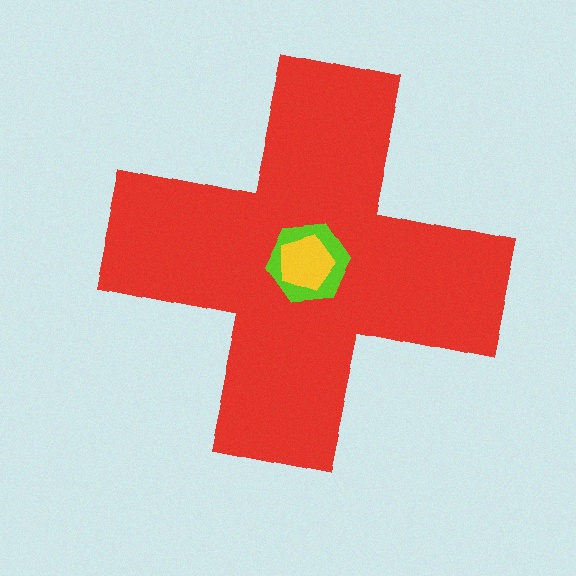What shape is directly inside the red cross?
The lime hexagon.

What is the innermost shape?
The yellow pentagon.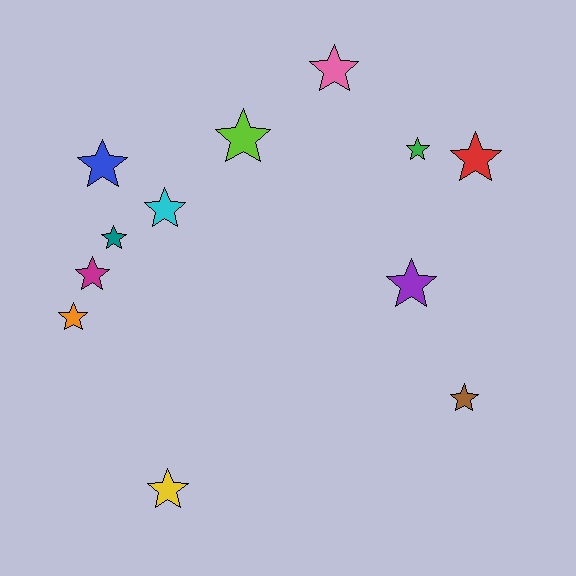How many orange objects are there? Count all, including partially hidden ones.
There is 1 orange object.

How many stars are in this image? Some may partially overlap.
There are 12 stars.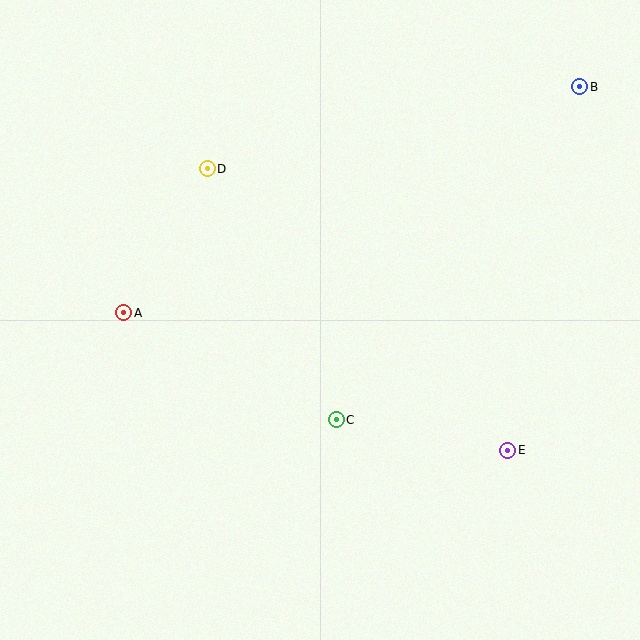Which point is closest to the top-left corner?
Point D is closest to the top-left corner.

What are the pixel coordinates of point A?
Point A is at (124, 313).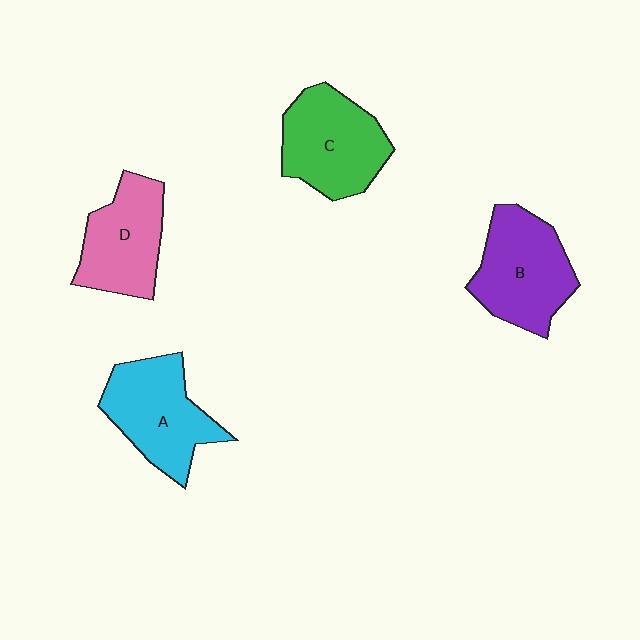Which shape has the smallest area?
Shape D (pink).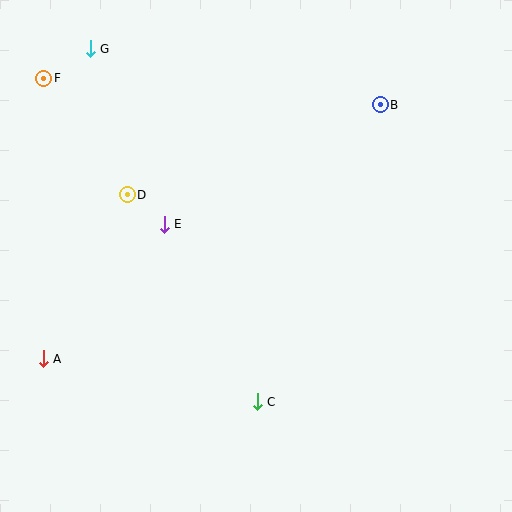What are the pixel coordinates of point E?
Point E is at (164, 224).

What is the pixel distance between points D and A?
The distance between D and A is 184 pixels.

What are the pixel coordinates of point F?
Point F is at (44, 78).